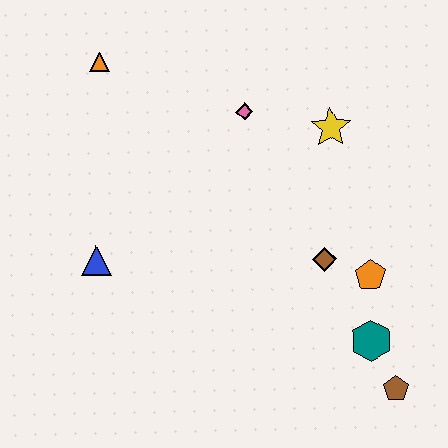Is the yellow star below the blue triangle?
No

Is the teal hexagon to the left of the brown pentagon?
Yes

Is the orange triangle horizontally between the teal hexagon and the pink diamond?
No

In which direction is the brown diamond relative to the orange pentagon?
The brown diamond is to the left of the orange pentagon.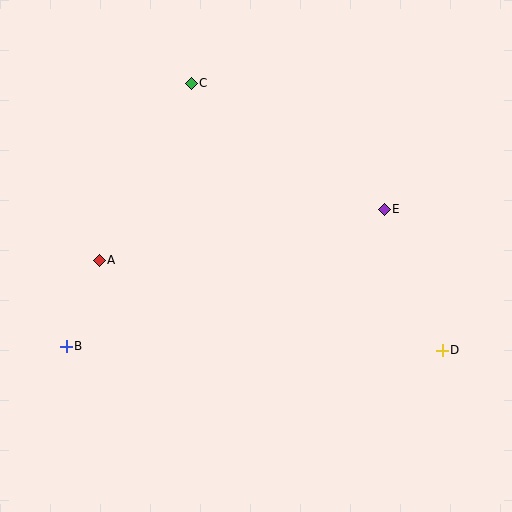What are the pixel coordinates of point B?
Point B is at (66, 346).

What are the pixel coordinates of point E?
Point E is at (384, 209).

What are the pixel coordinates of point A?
Point A is at (99, 260).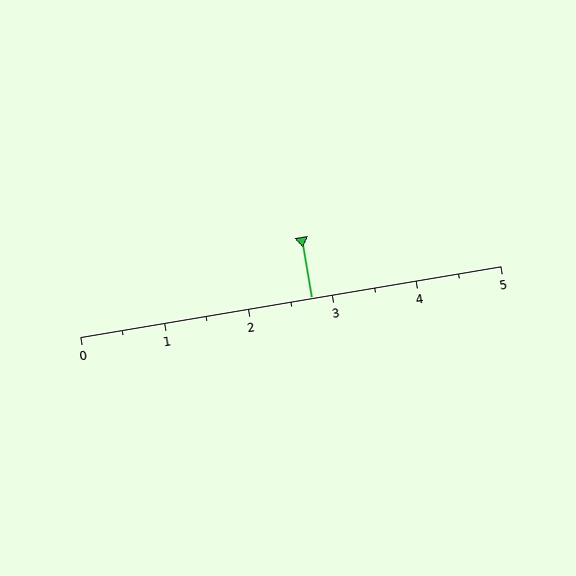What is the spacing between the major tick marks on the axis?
The major ticks are spaced 1 apart.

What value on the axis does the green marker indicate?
The marker indicates approximately 2.8.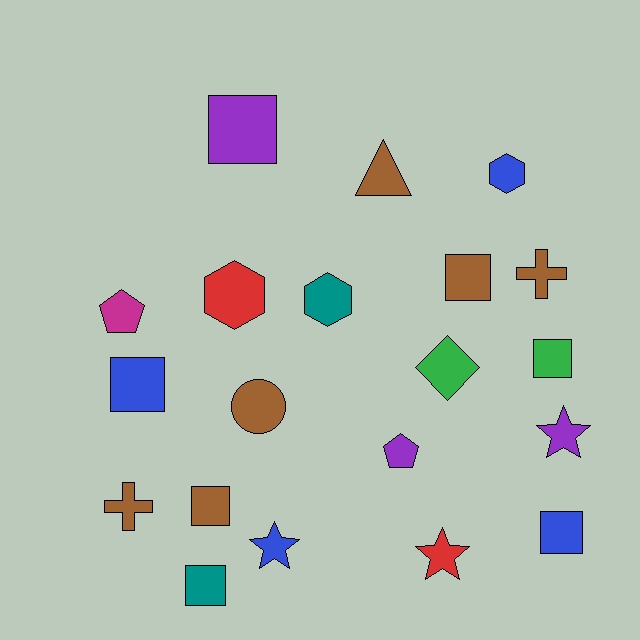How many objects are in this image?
There are 20 objects.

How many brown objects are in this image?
There are 6 brown objects.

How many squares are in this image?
There are 7 squares.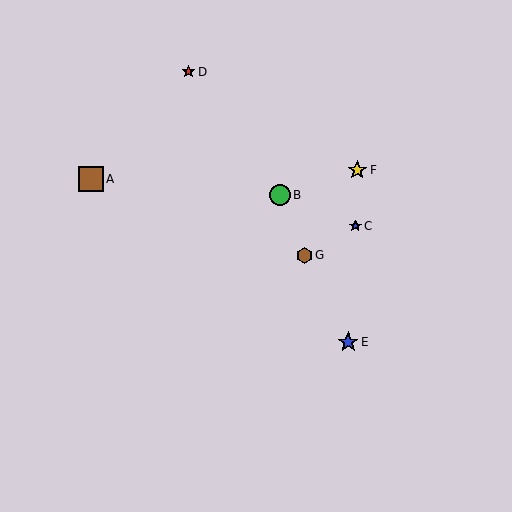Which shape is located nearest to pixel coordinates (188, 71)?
The red star (labeled D) at (188, 72) is nearest to that location.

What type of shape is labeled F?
Shape F is a yellow star.